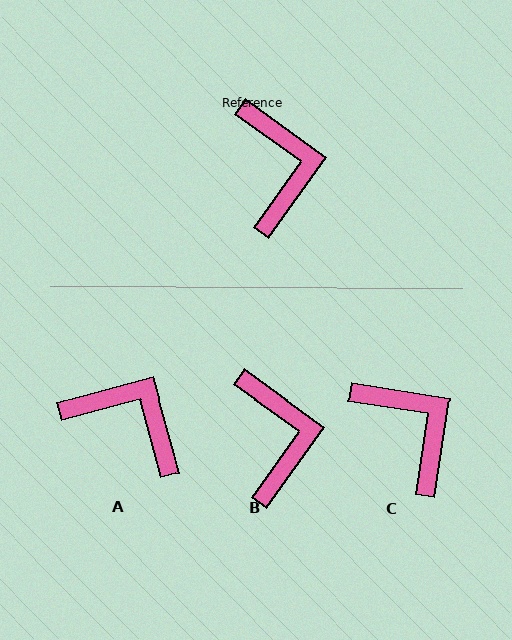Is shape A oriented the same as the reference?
No, it is off by about 51 degrees.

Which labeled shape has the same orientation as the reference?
B.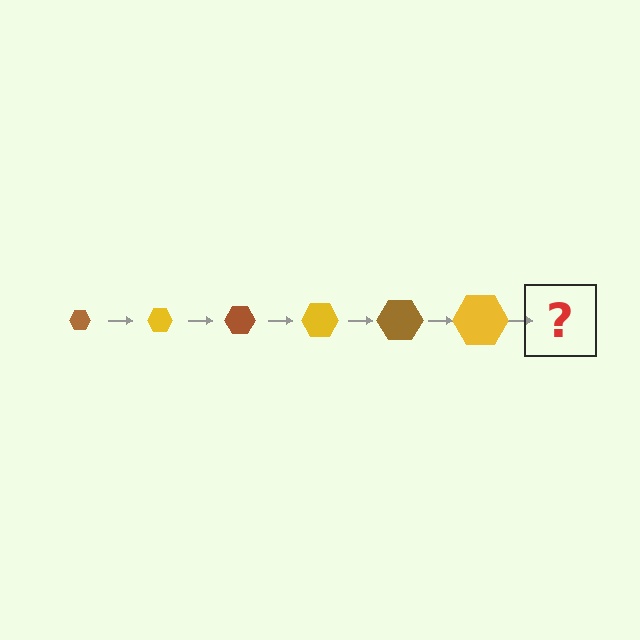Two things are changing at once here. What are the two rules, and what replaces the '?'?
The two rules are that the hexagon grows larger each step and the color cycles through brown and yellow. The '?' should be a brown hexagon, larger than the previous one.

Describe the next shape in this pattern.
It should be a brown hexagon, larger than the previous one.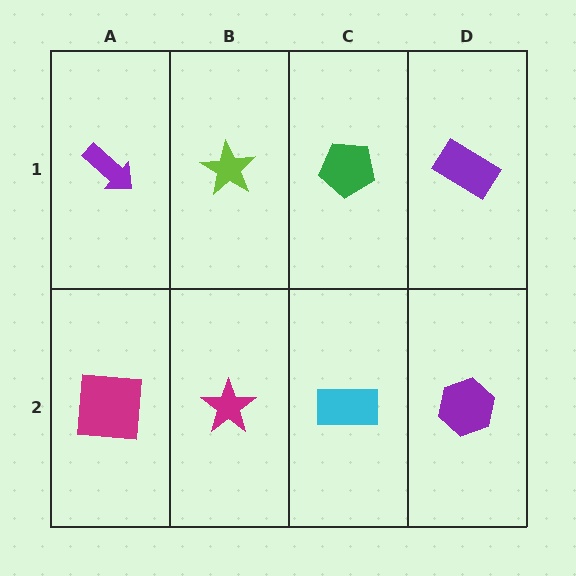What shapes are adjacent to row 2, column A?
A purple arrow (row 1, column A), a magenta star (row 2, column B).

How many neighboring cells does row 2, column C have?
3.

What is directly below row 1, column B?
A magenta star.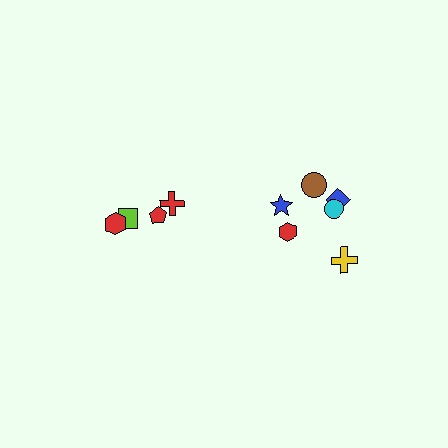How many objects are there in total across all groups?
There are 10 objects.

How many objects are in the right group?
There are 6 objects.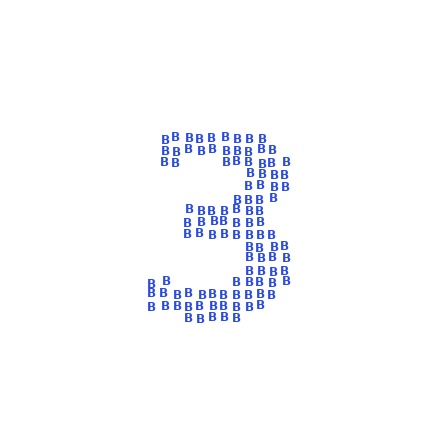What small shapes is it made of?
It is made of small letter B's.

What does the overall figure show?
The overall figure shows the digit 3.